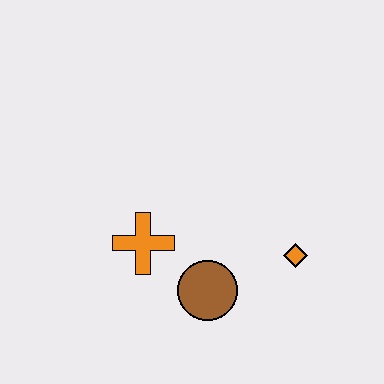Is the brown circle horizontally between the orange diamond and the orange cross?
Yes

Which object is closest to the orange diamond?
The brown circle is closest to the orange diamond.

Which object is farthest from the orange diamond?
The orange cross is farthest from the orange diamond.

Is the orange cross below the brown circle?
No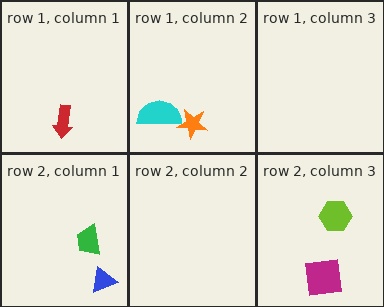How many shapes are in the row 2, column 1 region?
2.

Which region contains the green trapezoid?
The row 2, column 1 region.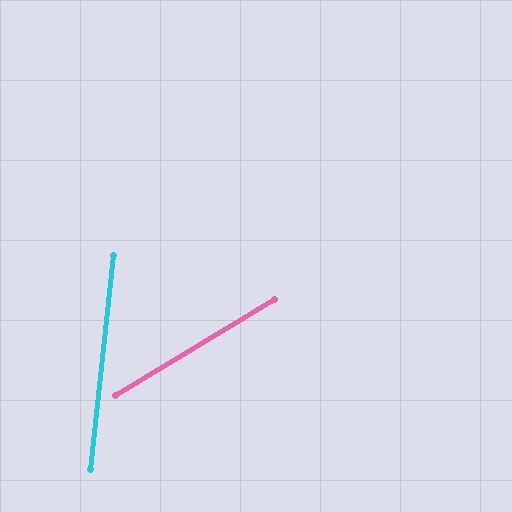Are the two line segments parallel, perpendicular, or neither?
Neither parallel nor perpendicular — they differ by about 53°.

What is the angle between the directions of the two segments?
Approximately 53 degrees.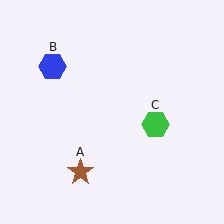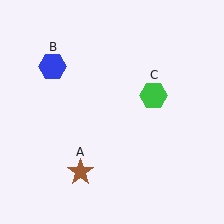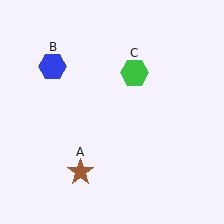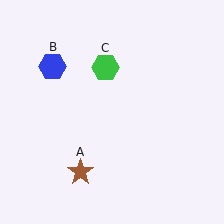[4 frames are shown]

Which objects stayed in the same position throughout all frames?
Brown star (object A) and blue hexagon (object B) remained stationary.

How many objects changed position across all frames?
1 object changed position: green hexagon (object C).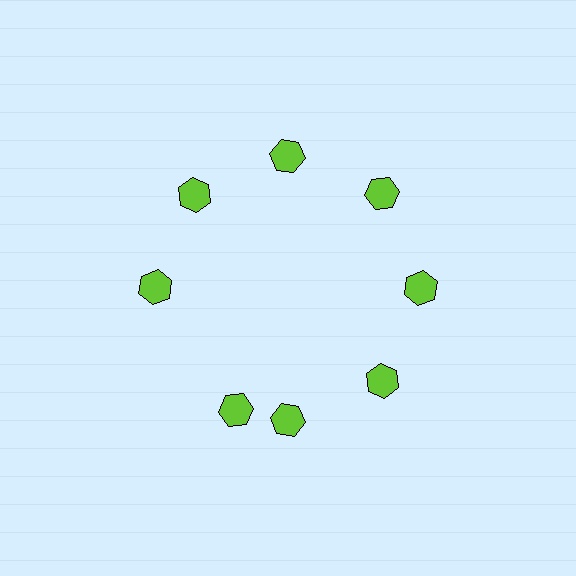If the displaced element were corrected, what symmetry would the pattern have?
It would have 8-fold rotational symmetry — the pattern would map onto itself every 45 degrees.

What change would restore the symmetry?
The symmetry would be restored by rotating it back into even spacing with its neighbors so that all 8 hexagons sit at equal angles and equal distance from the center.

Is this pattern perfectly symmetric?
No. The 8 lime hexagons are arranged in a ring, but one element near the 8 o'clock position is rotated out of alignment along the ring, breaking the 8-fold rotational symmetry.